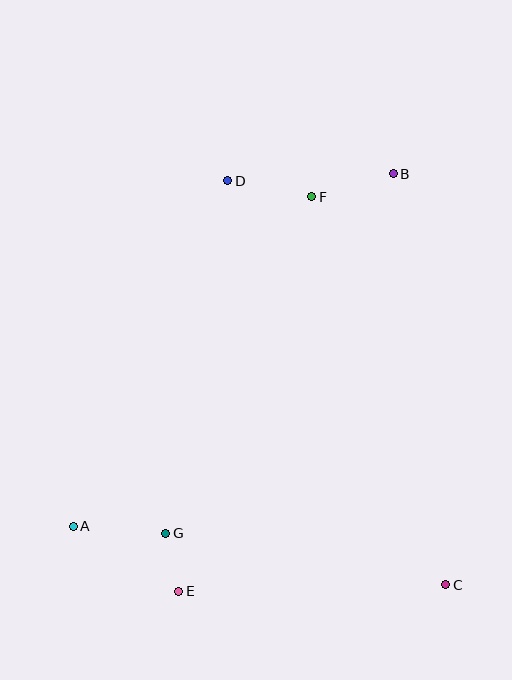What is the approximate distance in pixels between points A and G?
The distance between A and G is approximately 93 pixels.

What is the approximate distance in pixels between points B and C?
The distance between B and C is approximately 415 pixels.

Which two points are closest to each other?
Points E and G are closest to each other.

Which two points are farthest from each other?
Points A and B are farthest from each other.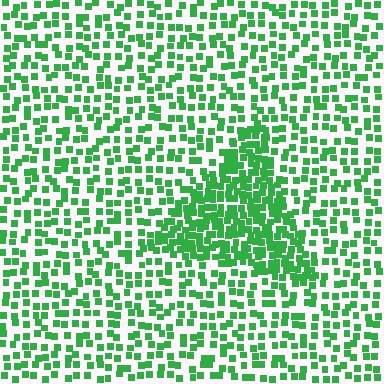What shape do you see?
I see a triangle.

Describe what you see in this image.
The image contains small green elements arranged at two different densities. A triangle-shaped region is visible where the elements are more densely packed than the surrounding area.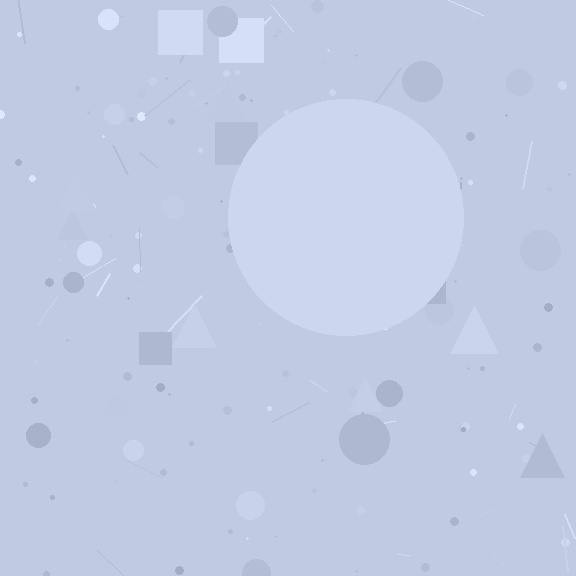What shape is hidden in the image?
A circle is hidden in the image.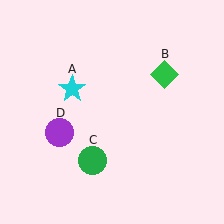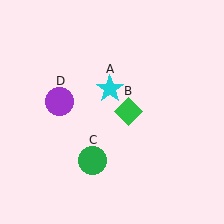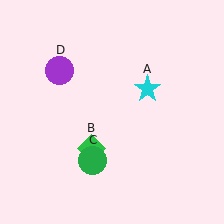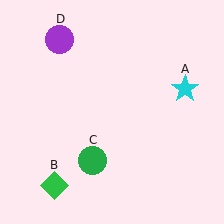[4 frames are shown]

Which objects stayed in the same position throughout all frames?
Green circle (object C) remained stationary.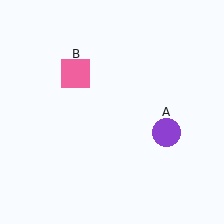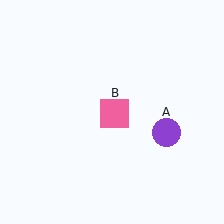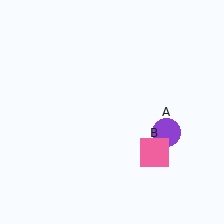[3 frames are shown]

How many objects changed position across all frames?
1 object changed position: pink square (object B).